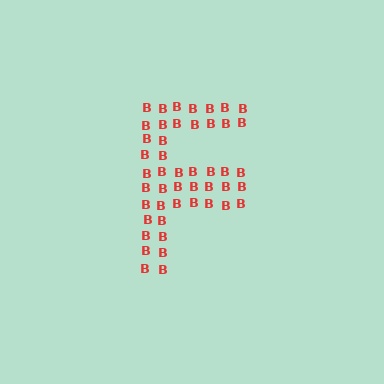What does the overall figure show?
The overall figure shows the letter F.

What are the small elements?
The small elements are letter B's.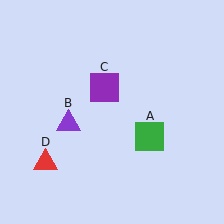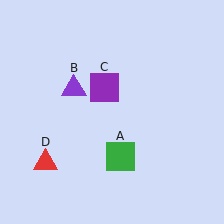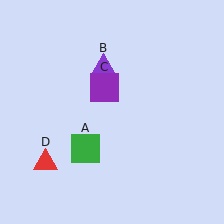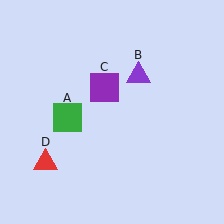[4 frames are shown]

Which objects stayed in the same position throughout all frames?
Purple square (object C) and red triangle (object D) remained stationary.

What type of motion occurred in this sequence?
The green square (object A), purple triangle (object B) rotated clockwise around the center of the scene.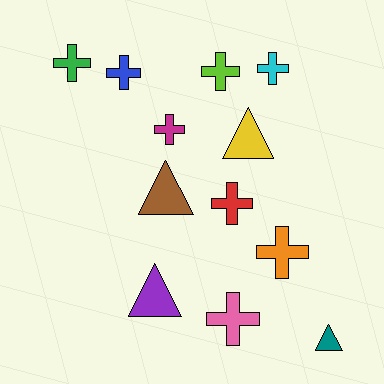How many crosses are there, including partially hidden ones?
There are 8 crosses.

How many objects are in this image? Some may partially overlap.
There are 12 objects.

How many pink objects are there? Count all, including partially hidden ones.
There is 1 pink object.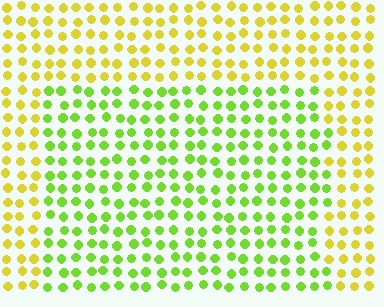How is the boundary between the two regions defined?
The boundary is defined purely by a slight shift in hue (about 40 degrees). Spacing, size, and orientation are identical on both sides.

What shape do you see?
I see a rectangle.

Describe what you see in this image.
The image is filled with small yellow elements in a uniform arrangement. A rectangle-shaped region is visible where the elements are tinted to a slightly different hue, forming a subtle color boundary.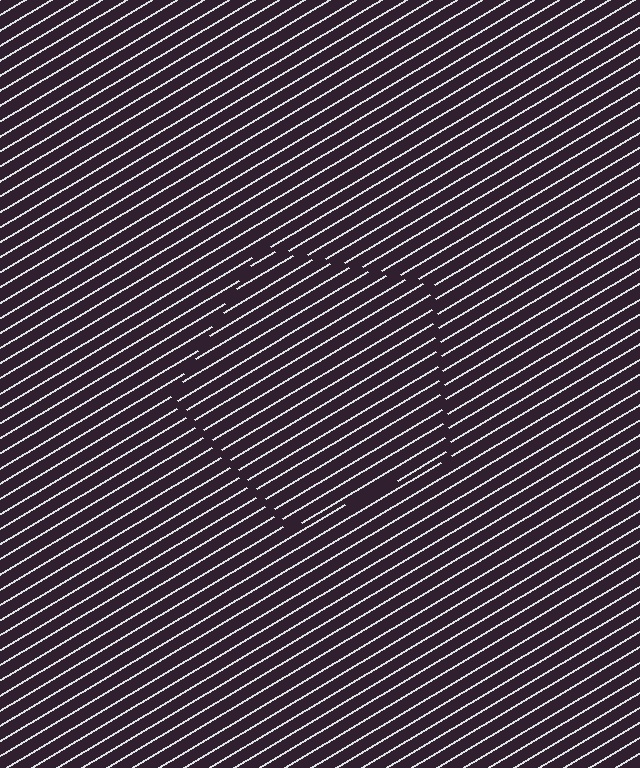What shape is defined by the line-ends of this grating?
An illusory pentagon. The interior of the shape contains the same grating, shifted by half a period — the contour is defined by the phase discontinuity where line-ends from the inner and outer gratings abut.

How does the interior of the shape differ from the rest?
The interior of the shape contains the same grating, shifted by half a period — the contour is defined by the phase discontinuity where line-ends from the inner and outer gratings abut.